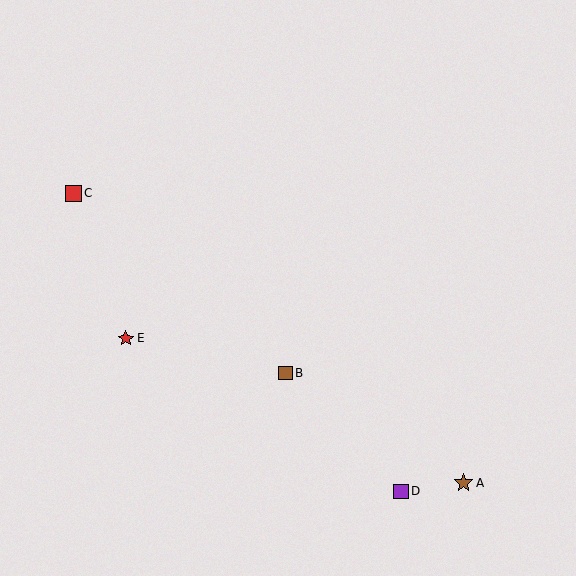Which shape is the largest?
The brown star (labeled A) is the largest.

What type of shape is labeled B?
Shape B is a brown square.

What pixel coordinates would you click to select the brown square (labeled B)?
Click at (285, 373) to select the brown square B.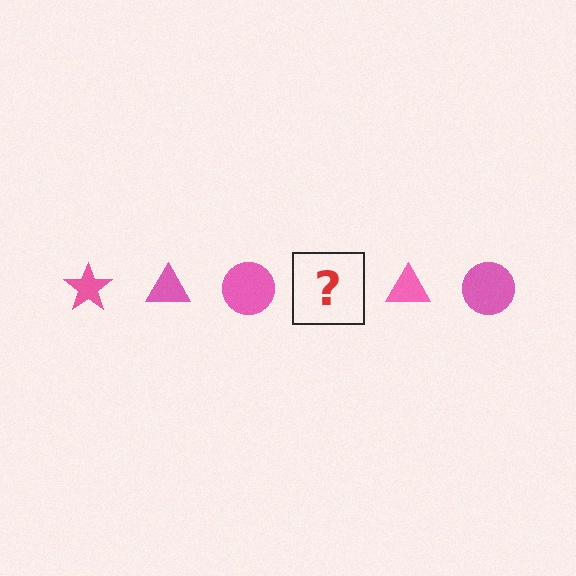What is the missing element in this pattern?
The missing element is a pink star.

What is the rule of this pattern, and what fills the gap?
The rule is that the pattern cycles through star, triangle, circle shapes in pink. The gap should be filled with a pink star.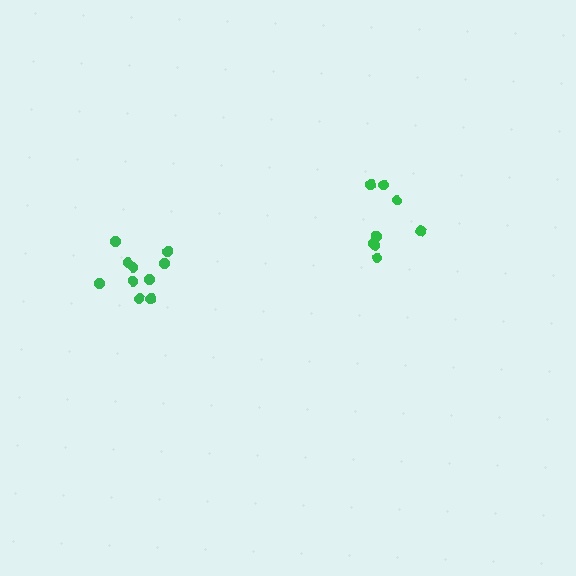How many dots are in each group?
Group 1: 8 dots, Group 2: 10 dots (18 total).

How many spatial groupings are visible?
There are 2 spatial groupings.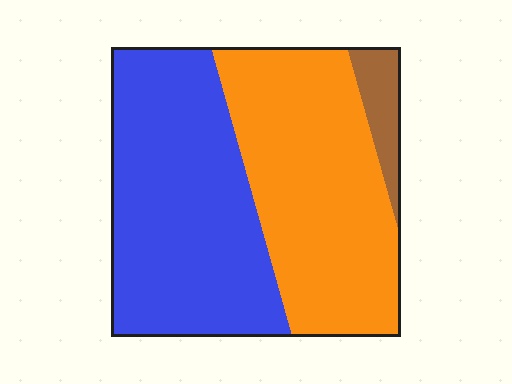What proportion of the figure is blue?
Blue covers about 50% of the figure.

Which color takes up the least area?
Brown, at roughly 5%.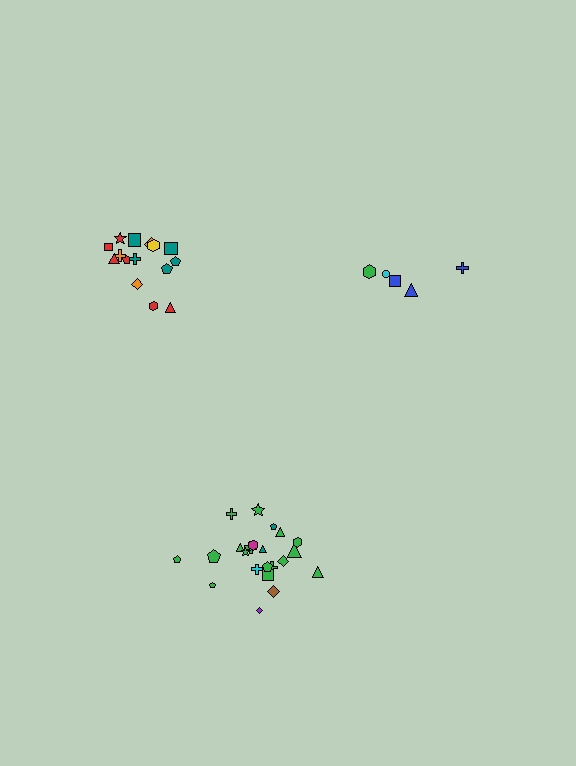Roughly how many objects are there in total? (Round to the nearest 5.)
Roughly 40 objects in total.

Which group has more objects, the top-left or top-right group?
The top-left group.